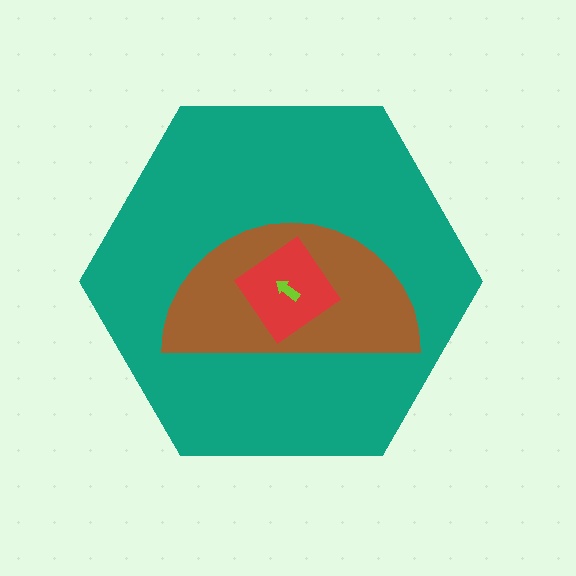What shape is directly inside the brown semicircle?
The red diamond.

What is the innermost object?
The lime arrow.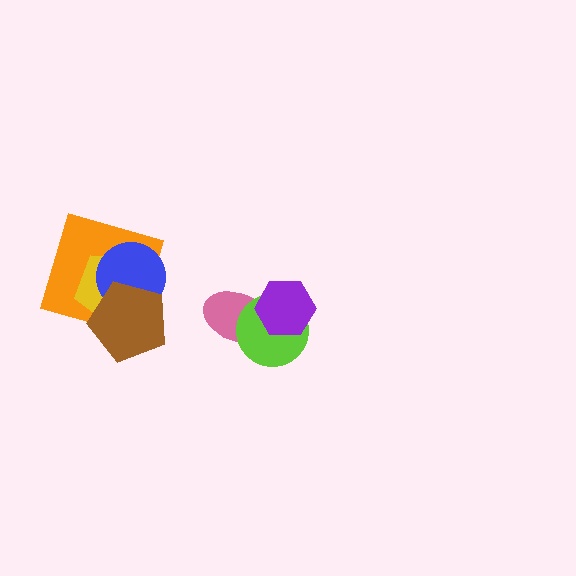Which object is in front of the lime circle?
The purple hexagon is in front of the lime circle.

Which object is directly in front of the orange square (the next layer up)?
The yellow pentagon is directly in front of the orange square.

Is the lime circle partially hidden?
Yes, it is partially covered by another shape.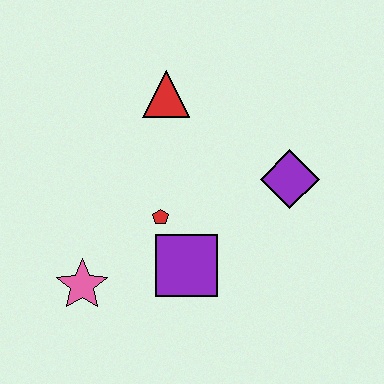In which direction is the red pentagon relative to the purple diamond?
The red pentagon is to the left of the purple diamond.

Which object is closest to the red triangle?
The red pentagon is closest to the red triangle.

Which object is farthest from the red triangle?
The pink star is farthest from the red triangle.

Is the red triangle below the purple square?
No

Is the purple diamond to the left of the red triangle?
No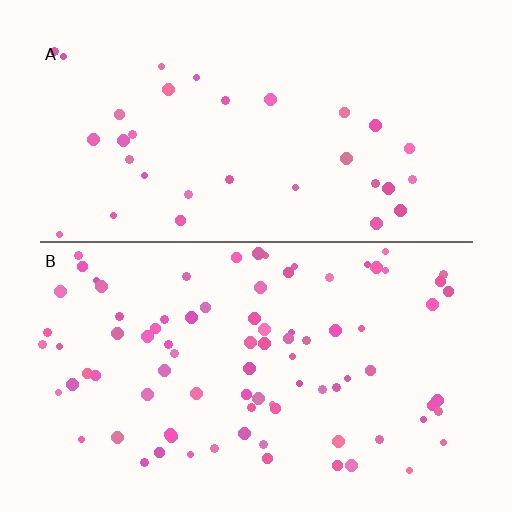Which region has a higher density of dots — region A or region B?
B (the bottom).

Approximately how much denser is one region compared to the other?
Approximately 2.6× — region B over region A.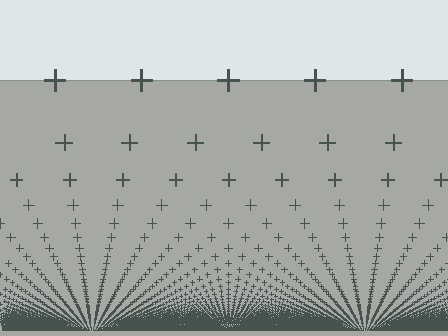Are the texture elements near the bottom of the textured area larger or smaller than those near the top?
Smaller. The gradient is inverted — elements near the bottom are smaller and denser.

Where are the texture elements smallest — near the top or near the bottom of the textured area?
Near the bottom.